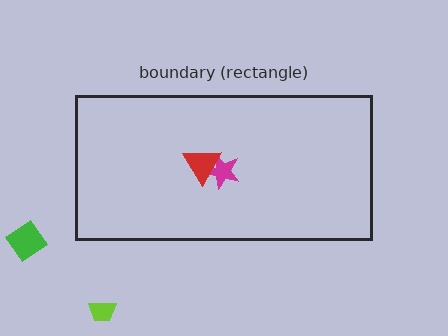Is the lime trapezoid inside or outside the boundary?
Outside.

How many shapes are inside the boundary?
2 inside, 2 outside.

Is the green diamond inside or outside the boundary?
Outside.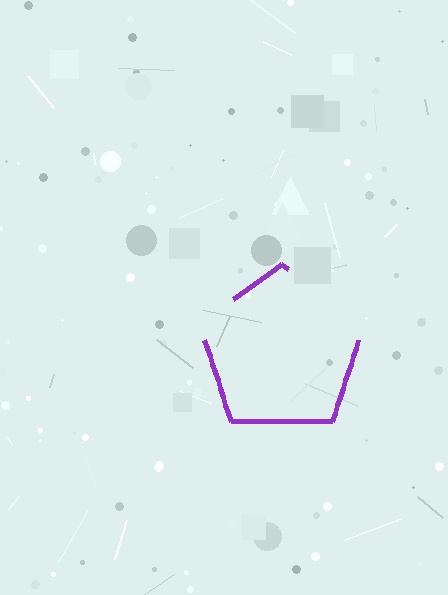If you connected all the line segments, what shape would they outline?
They would outline a pentagon.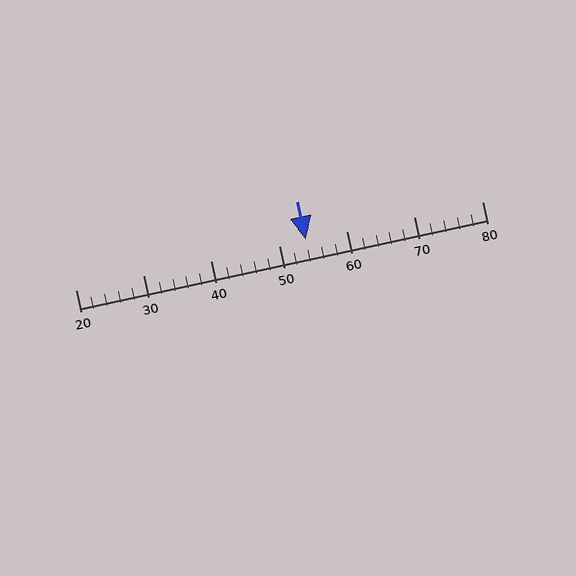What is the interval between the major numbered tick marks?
The major tick marks are spaced 10 units apart.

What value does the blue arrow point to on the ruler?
The blue arrow points to approximately 54.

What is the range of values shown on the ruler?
The ruler shows values from 20 to 80.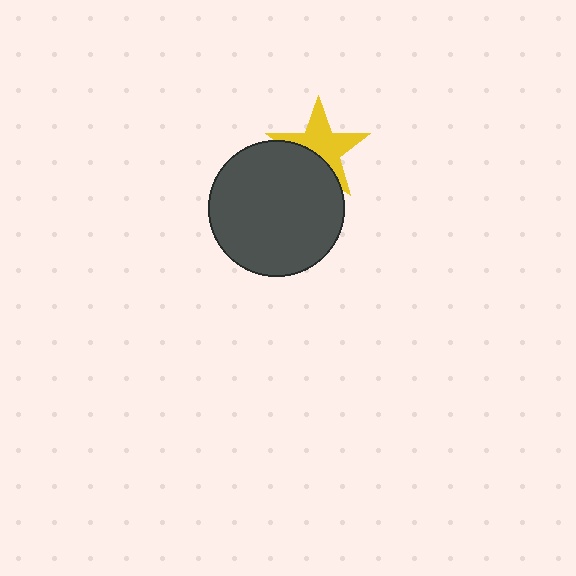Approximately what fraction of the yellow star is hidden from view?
Roughly 38% of the yellow star is hidden behind the dark gray circle.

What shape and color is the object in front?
The object in front is a dark gray circle.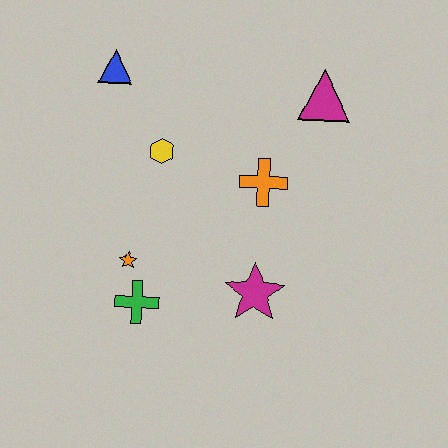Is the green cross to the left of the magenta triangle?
Yes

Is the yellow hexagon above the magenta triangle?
No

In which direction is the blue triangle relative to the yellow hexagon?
The blue triangle is above the yellow hexagon.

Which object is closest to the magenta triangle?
The orange cross is closest to the magenta triangle.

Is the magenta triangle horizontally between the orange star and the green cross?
No